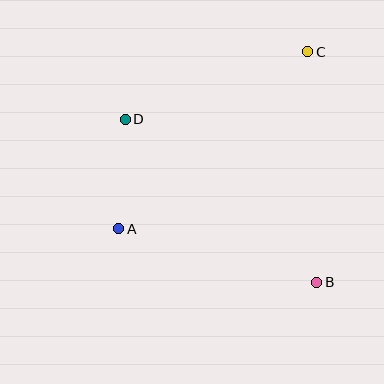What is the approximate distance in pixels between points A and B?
The distance between A and B is approximately 205 pixels.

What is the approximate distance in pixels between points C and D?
The distance between C and D is approximately 195 pixels.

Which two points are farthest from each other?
Points A and C are farthest from each other.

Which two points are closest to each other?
Points A and D are closest to each other.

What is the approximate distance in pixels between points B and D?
The distance between B and D is approximately 251 pixels.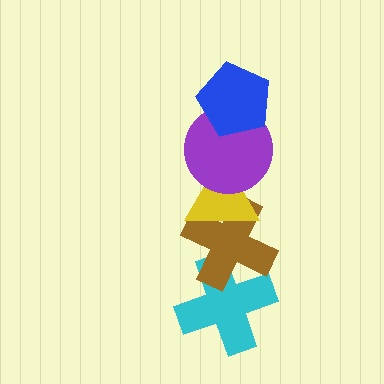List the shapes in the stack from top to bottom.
From top to bottom: the blue pentagon, the purple circle, the yellow triangle, the brown cross, the cyan cross.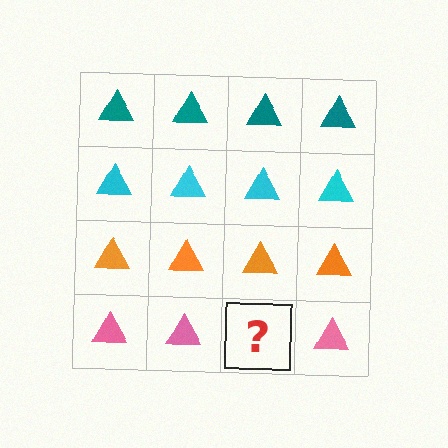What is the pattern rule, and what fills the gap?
The rule is that each row has a consistent color. The gap should be filled with a pink triangle.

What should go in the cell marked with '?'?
The missing cell should contain a pink triangle.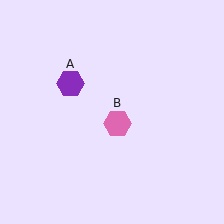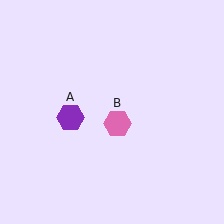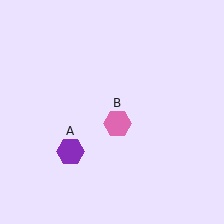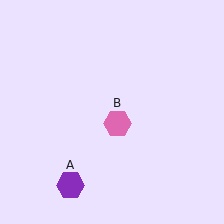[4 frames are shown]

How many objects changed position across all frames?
1 object changed position: purple hexagon (object A).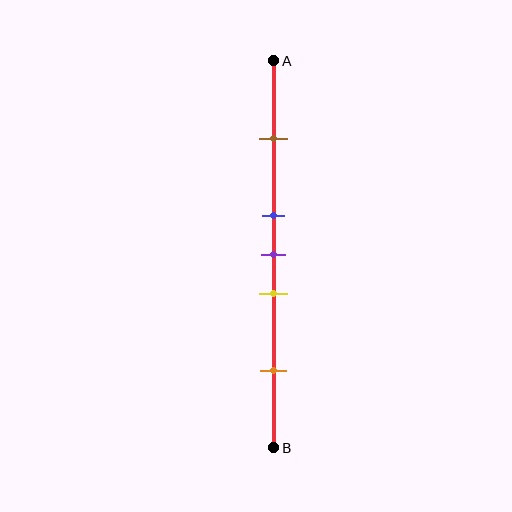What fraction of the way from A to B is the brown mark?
The brown mark is approximately 20% (0.2) of the way from A to B.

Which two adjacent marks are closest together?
The blue and purple marks are the closest adjacent pair.